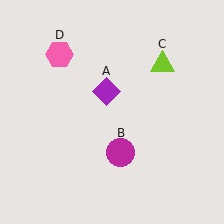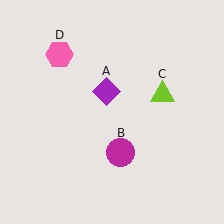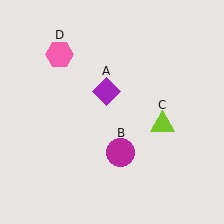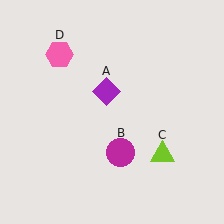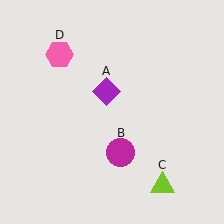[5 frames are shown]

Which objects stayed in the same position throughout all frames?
Purple diamond (object A) and magenta circle (object B) and pink hexagon (object D) remained stationary.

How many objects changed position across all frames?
1 object changed position: lime triangle (object C).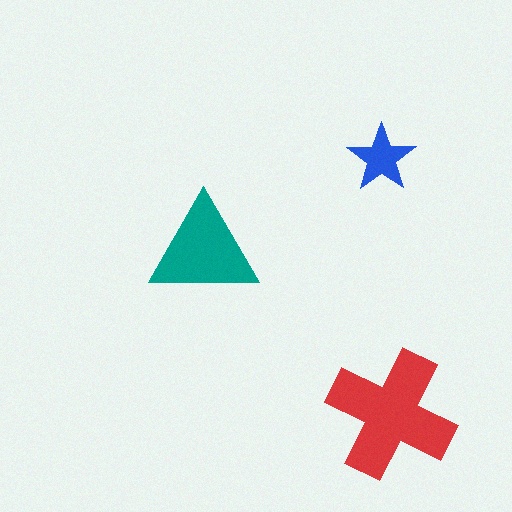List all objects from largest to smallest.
The red cross, the teal triangle, the blue star.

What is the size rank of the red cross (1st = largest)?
1st.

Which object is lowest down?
The red cross is bottommost.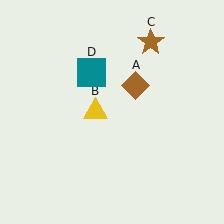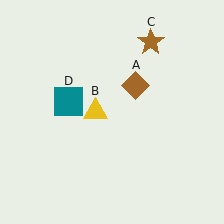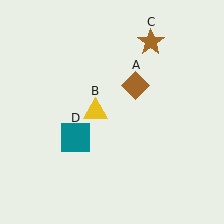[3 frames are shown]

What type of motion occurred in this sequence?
The teal square (object D) rotated counterclockwise around the center of the scene.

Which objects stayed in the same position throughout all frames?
Brown diamond (object A) and yellow triangle (object B) and brown star (object C) remained stationary.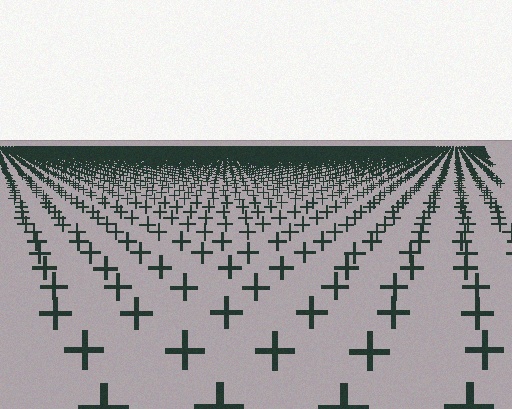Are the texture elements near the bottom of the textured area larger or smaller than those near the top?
Larger. Near the bottom, elements are closer to the viewer and appear at a bigger on-screen size.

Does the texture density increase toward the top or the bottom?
Density increases toward the top.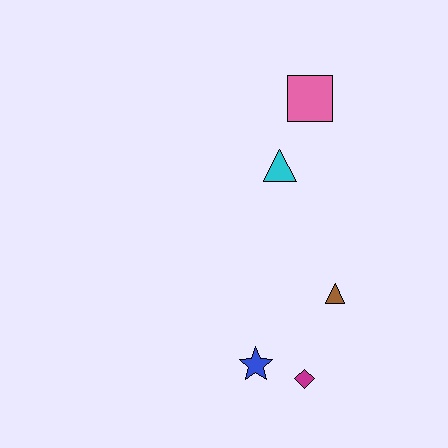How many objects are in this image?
There are 5 objects.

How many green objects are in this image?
There are no green objects.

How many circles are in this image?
There are no circles.